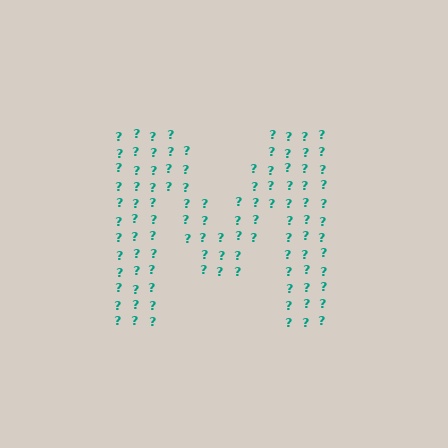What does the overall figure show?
The overall figure shows the letter M.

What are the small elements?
The small elements are question marks.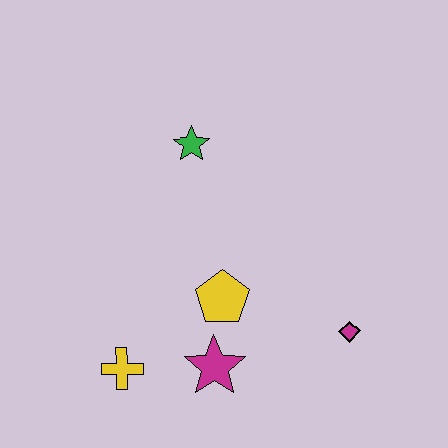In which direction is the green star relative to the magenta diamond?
The green star is above the magenta diamond.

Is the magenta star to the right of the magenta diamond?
No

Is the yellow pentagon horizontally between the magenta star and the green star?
No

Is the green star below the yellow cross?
No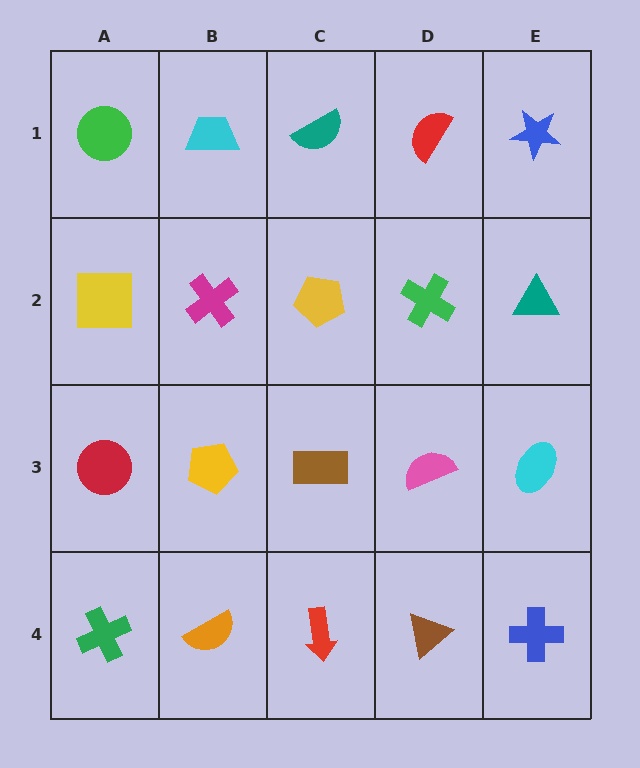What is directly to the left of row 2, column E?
A green cross.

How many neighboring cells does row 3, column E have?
3.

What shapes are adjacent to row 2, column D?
A red semicircle (row 1, column D), a pink semicircle (row 3, column D), a yellow pentagon (row 2, column C), a teal triangle (row 2, column E).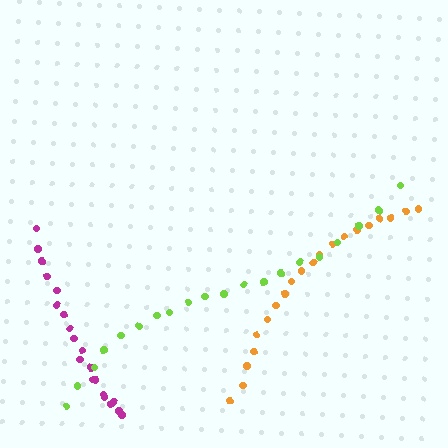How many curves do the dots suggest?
There are 3 distinct paths.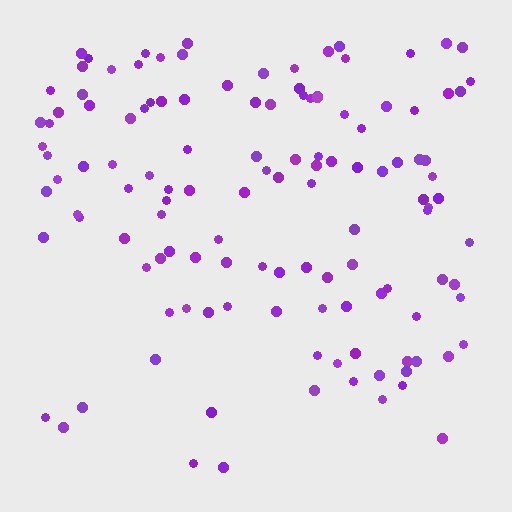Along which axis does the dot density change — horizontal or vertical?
Vertical.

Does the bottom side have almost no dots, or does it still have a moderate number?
Still a moderate number, just noticeably fewer than the top.